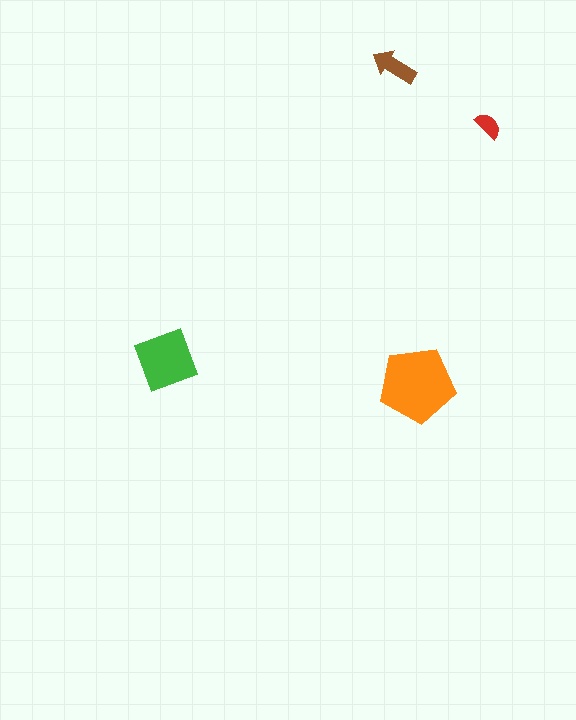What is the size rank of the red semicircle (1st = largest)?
4th.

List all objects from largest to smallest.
The orange pentagon, the green diamond, the brown arrow, the red semicircle.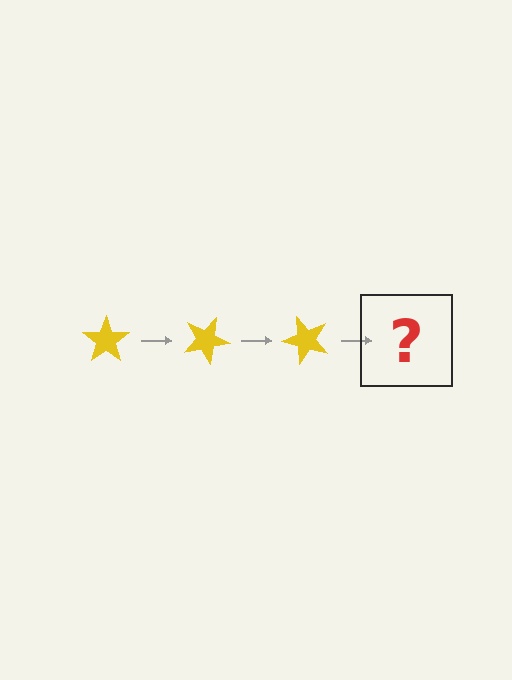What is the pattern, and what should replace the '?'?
The pattern is that the star rotates 25 degrees each step. The '?' should be a yellow star rotated 75 degrees.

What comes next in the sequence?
The next element should be a yellow star rotated 75 degrees.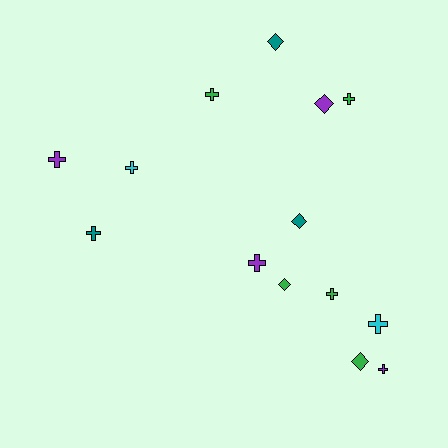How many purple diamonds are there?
There is 1 purple diamond.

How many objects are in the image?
There are 14 objects.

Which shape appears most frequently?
Cross, with 9 objects.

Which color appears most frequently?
Green, with 5 objects.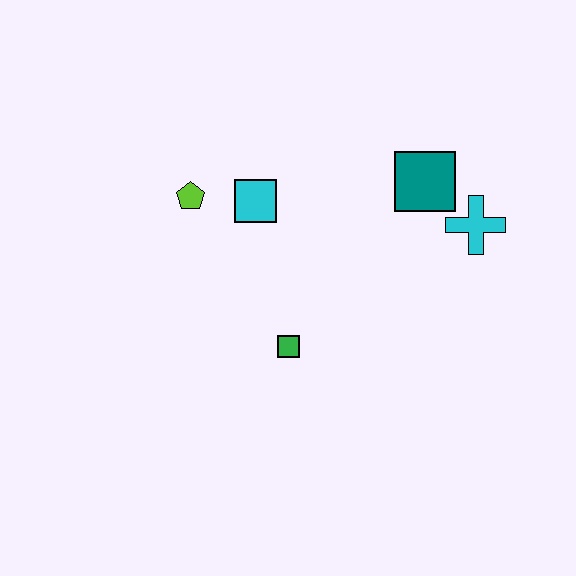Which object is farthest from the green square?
The cyan cross is farthest from the green square.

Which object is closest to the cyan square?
The lime pentagon is closest to the cyan square.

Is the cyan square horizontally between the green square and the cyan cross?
No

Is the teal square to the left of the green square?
No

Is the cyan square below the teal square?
Yes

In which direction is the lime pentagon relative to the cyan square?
The lime pentagon is to the left of the cyan square.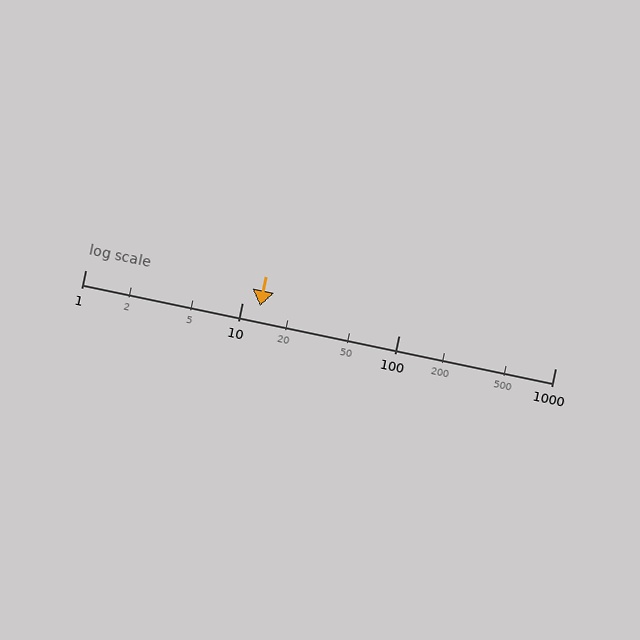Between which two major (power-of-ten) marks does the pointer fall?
The pointer is between 10 and 100.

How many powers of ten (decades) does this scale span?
The scale spans 3 decades, from 1 to 1000.